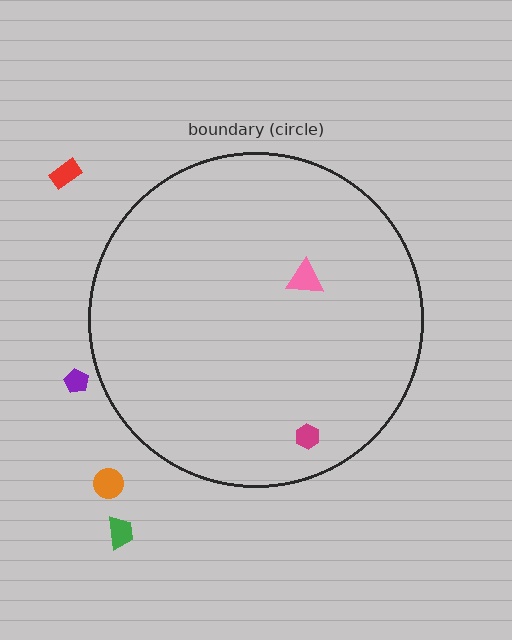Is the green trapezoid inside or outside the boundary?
Outside.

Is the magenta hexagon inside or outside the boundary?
Inside.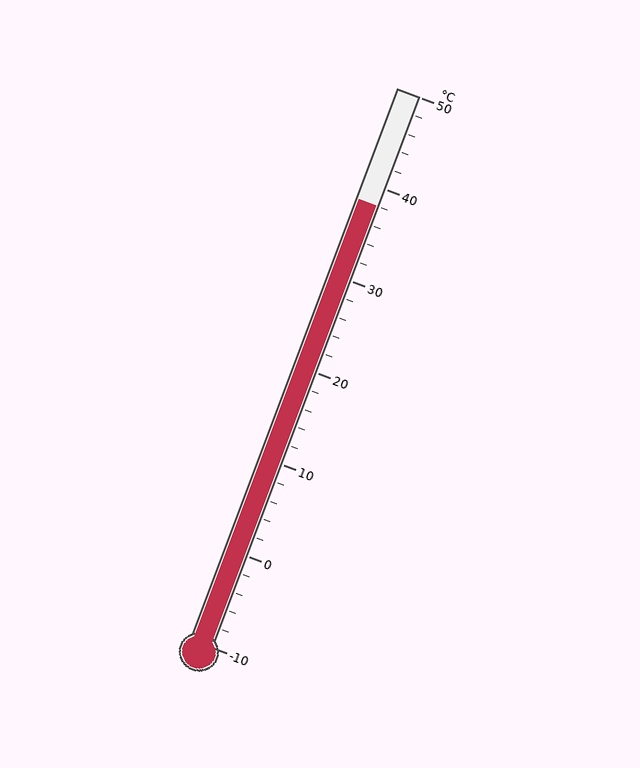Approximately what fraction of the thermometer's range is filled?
The thermometer is filled to approximately 80% of its range.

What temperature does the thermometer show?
The thermometer shows approximately 38°C.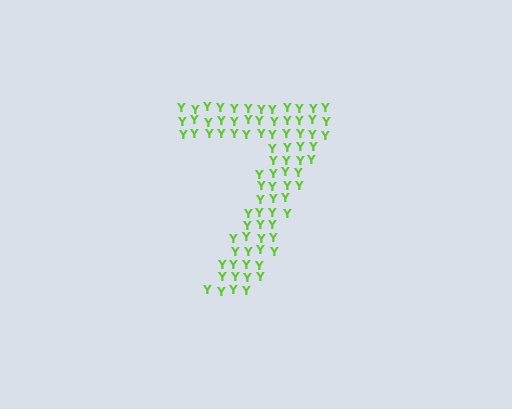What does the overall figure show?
The overall figure shows the digit 7.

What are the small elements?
The small elements are letter Y's.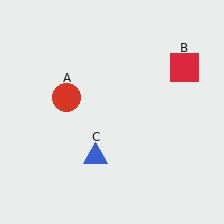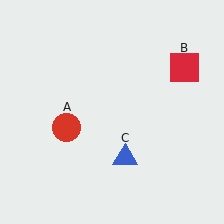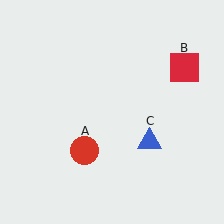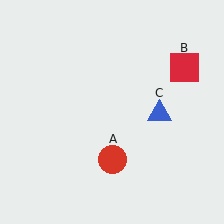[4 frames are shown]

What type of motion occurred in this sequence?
The red circle (object A), blue triangle (object C) rotated counterclockwise around the center of the scene.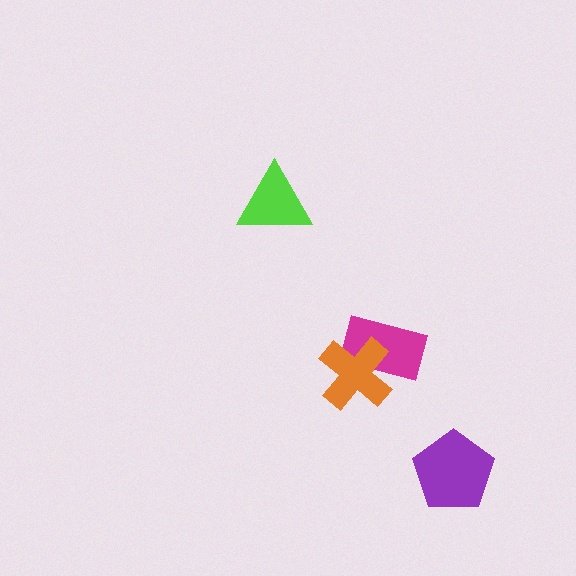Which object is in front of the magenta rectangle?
The orange cross is in front of the magenta rectangle.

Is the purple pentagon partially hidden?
No, no other shape covers it.